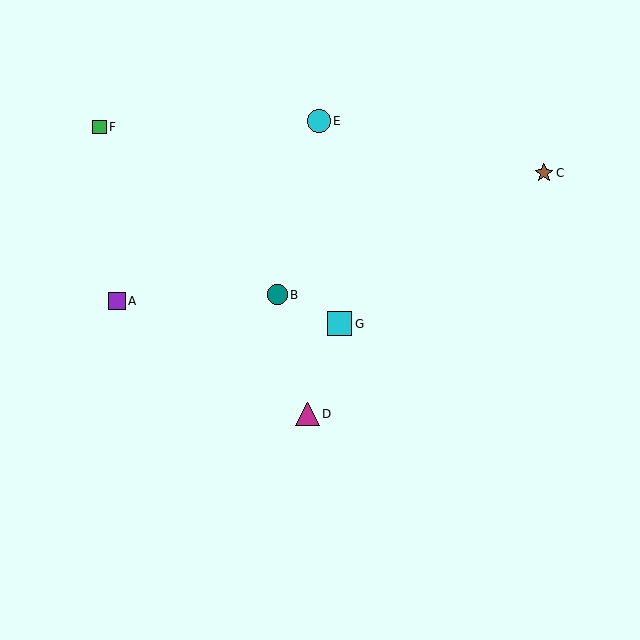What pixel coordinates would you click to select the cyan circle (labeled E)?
Click at (319, 121) to select the cyan circle E.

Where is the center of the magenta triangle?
The center of the magenta triangle is at (307, 414).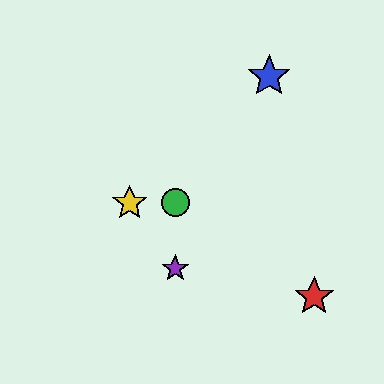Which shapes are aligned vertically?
The green circle, the purple star are aligned vertically.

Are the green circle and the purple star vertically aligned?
Yes, both are at x≈175.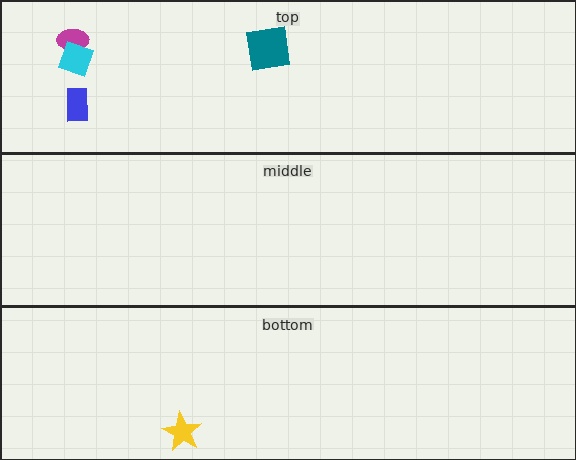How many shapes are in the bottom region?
1.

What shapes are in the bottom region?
The yellow star.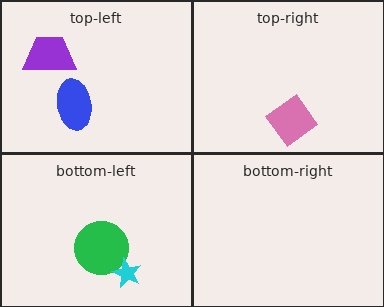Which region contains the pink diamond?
The top-right region.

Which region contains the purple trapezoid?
The top-left region.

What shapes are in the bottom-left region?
The green circle, the cyan star.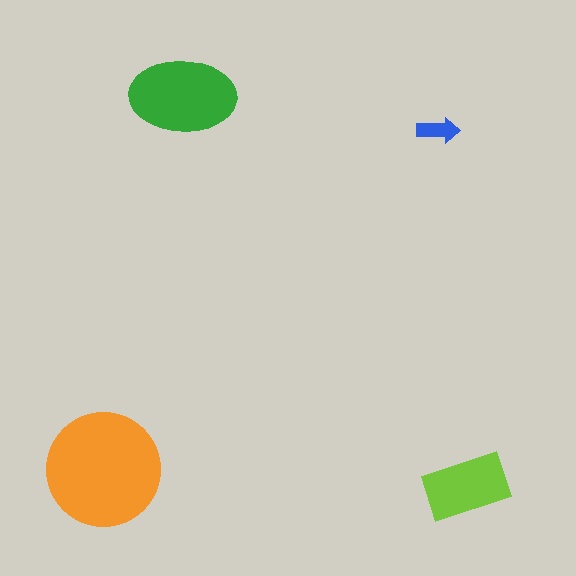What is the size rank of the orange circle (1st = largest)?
1st.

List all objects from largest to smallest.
The orange circle, the green ellipse, the lime rectangle, the blue arrow.